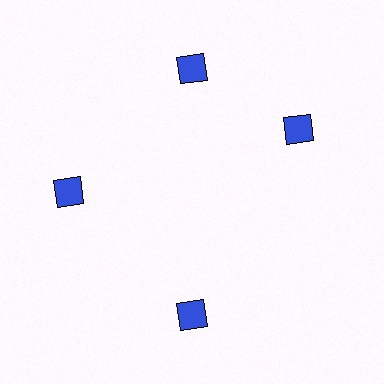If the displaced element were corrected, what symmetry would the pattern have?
It would have 4-fold rotational symmetry — the pattern would map onto itself every 90 degrees.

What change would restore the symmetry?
The symmetry would be restored by rotating it back into even spacing with its neighbors so that all 4 squares sit at equal angles and equal distance from the center.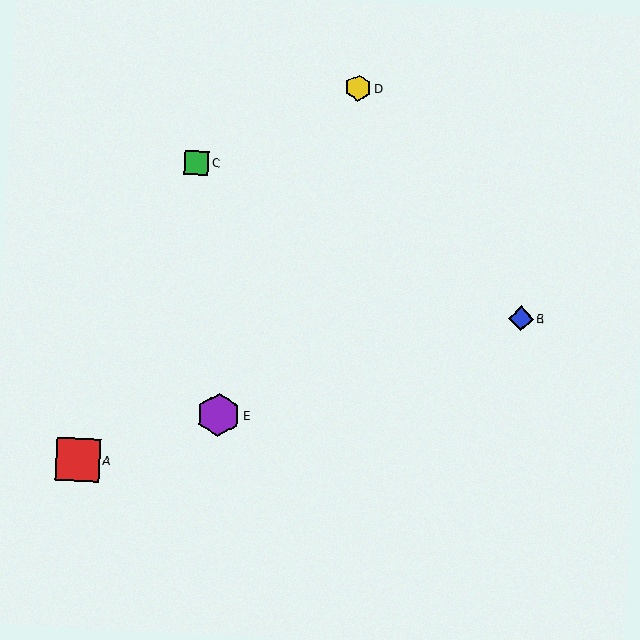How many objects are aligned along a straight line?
3 objects (A, B, E) are aligned along a straight line.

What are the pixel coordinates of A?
Object A is at (78, 460).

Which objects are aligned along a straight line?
Objects A, B, E are aligned along a straight line.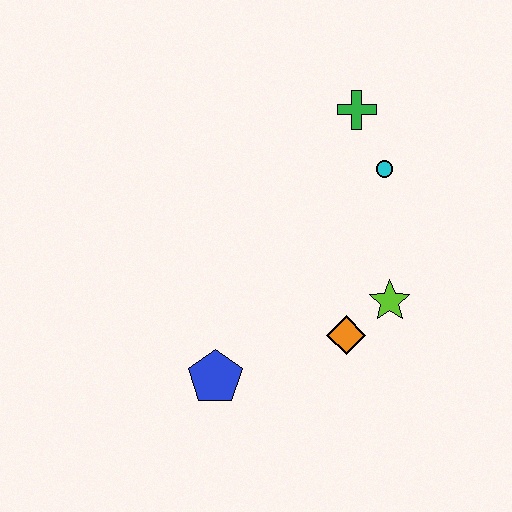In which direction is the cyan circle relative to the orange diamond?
The cyan circle is above the orange diamond.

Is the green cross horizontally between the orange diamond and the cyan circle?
Yes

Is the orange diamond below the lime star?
Yes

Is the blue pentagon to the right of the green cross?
No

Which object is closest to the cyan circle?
The green cross is closest to the cyan circle.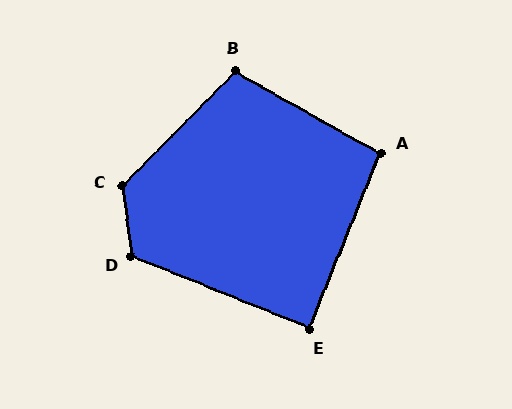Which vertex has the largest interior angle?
C, at approximately 128 degrees.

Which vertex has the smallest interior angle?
E, at approximately 90 degrees.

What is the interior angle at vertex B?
Approximately 105 degrees (obtuse).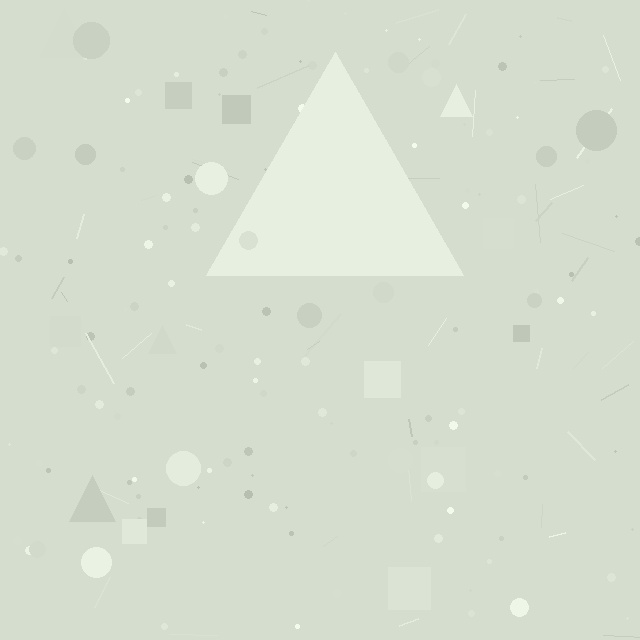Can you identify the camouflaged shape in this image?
The camouflaged shape is a triangle.